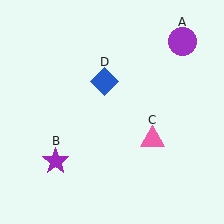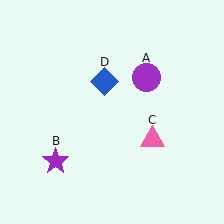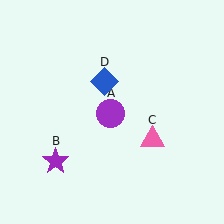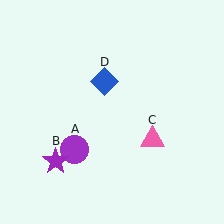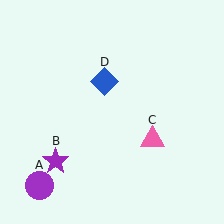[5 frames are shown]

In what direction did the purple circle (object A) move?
The purple circle (object A) moved down and to the left.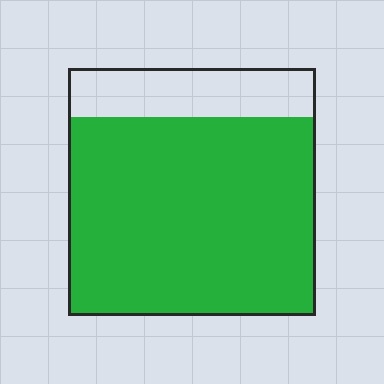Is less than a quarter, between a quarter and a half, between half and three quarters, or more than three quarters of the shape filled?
More than three quarters.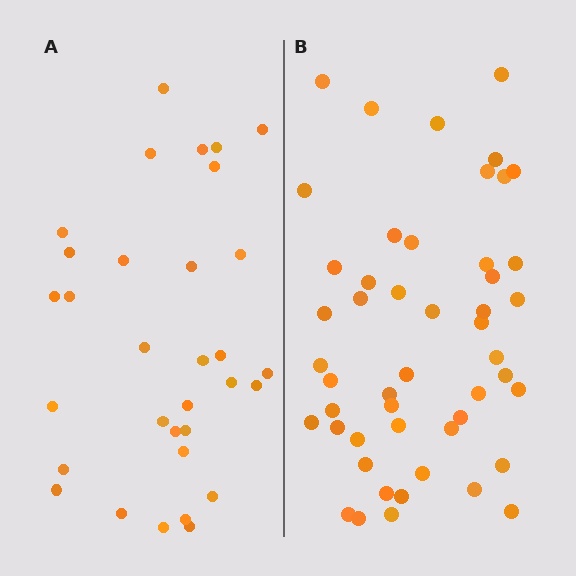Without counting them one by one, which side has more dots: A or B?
Region B (the right region) has more dots.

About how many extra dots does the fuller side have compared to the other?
Region B has approximately 15 more dots than region A.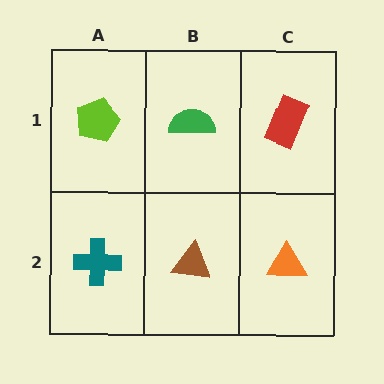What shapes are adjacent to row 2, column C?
A red rectangle (row 1, column C), a brown triangle (row 2, column B).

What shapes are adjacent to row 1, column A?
A teal cross (row 2, column A), a green semicircle (row 1, column B).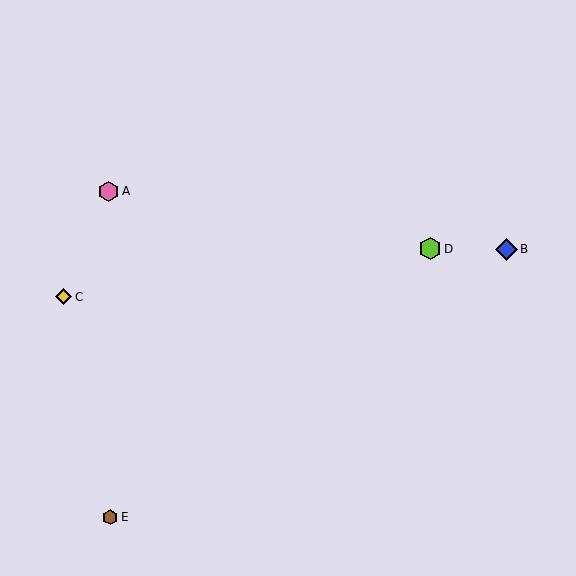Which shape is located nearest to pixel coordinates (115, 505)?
The brown hexagon (labeled E) at (110, 517) is nearest to that location.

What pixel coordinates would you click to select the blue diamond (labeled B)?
Click at (506, 249) to select the blue diamond B.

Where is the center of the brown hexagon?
The center of the brown hexagon is at (110, 517).